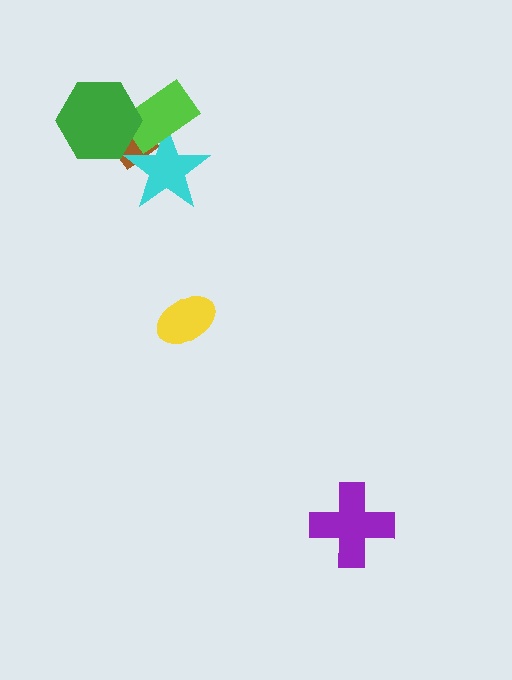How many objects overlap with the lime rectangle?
3 objects overlap with the lime rectangle.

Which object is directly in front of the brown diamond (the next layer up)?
The cyan star is directly in front of the brown diamond.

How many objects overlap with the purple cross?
0 objects overlap with the purple cross.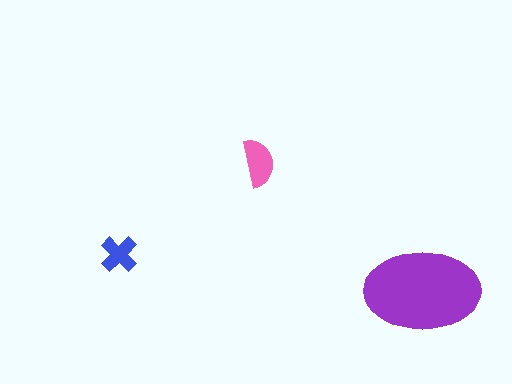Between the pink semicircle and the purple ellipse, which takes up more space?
The purple ellipse.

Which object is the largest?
The purple ellipse.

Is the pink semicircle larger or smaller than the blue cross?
Larger.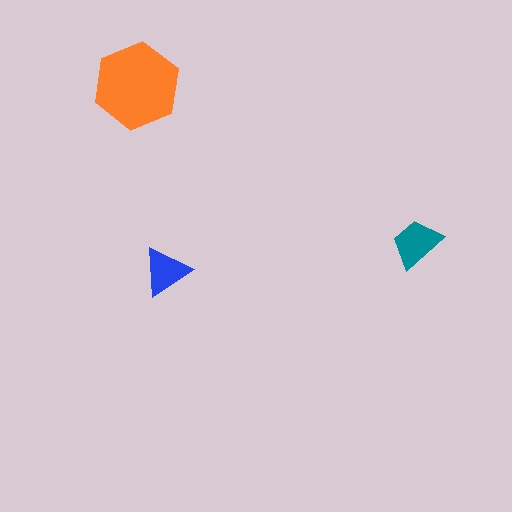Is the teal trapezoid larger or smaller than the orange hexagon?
Smaller.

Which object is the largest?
The orange hexagon.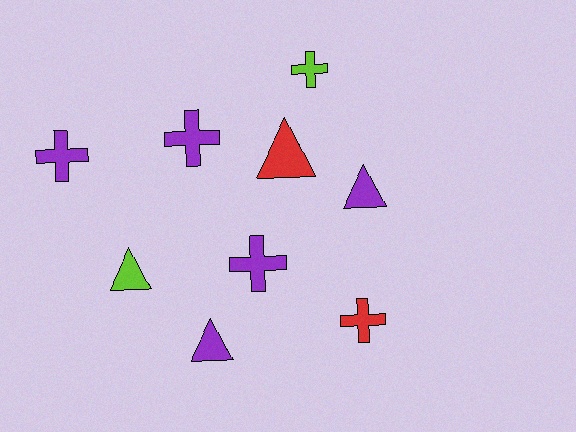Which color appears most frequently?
Purple, with 5 objects.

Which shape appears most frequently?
Cross, with 5 objects.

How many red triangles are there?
There is 1 red triangle.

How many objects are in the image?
There are 9 objects.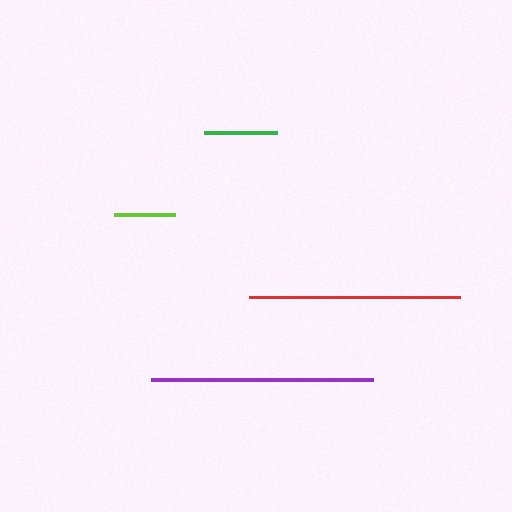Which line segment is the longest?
The purple line is the longest at approximately 222 pixels.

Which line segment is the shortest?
The lime line is the shortest at approximately 61 pixels.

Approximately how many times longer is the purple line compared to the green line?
The purple line is approximately 3.0 times the length of the green line.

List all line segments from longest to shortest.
From longest to shortest: purple, red, green, lime.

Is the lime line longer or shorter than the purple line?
The purple line is longer than the lime line.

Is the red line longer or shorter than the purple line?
The purple line is longer than the red line.